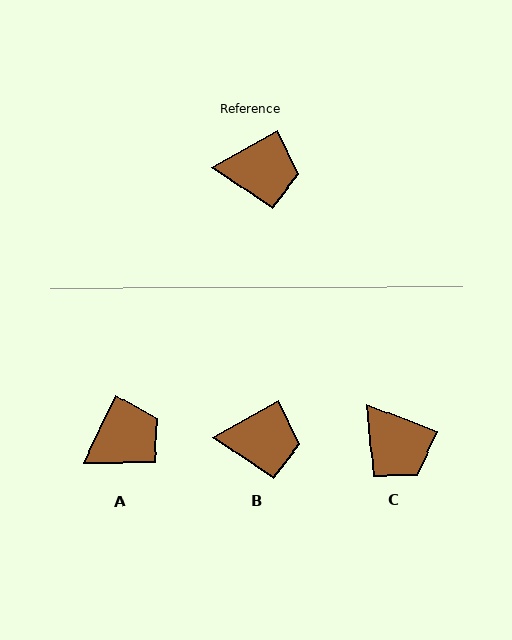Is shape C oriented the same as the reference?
No, it is off by about 51 degrees.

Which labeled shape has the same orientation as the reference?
B.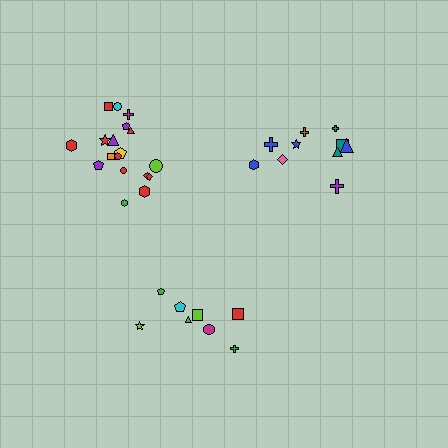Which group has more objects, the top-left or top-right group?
The top-left group.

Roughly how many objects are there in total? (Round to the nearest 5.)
Roughly 35 objects in total.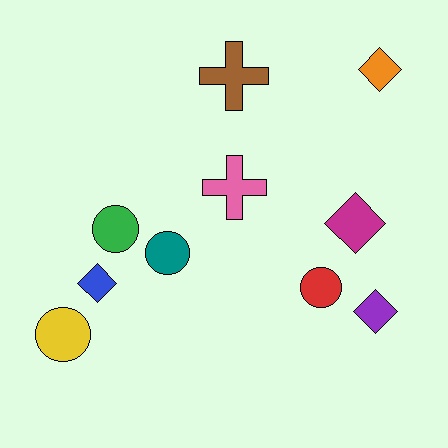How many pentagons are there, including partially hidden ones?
There are no pentagons.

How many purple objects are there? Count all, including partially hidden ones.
There is 1 purple object.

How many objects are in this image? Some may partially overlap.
There are 10 objects.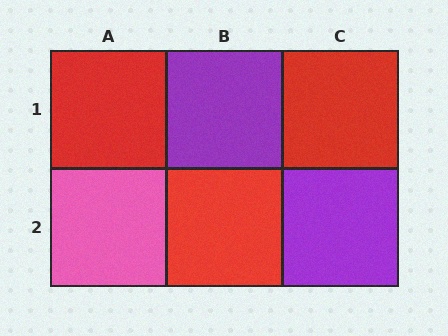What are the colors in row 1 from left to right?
Red, purple, red.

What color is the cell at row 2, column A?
Pink.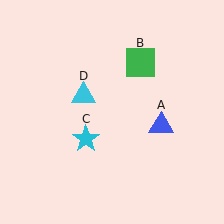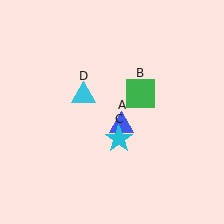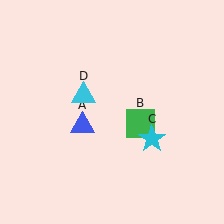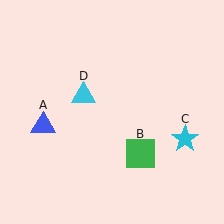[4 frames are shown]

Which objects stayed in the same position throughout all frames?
Cyan triangle (object D) remained stationary.